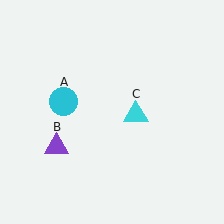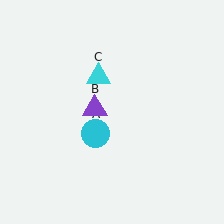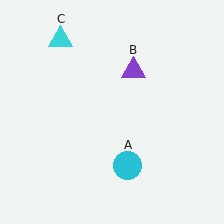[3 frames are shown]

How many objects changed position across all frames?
3 objects changed position: cyan circle (object A), purple triangle (object B), cyan triangle (object C).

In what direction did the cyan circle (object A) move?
The cyan circle (object A) moved down and to the right.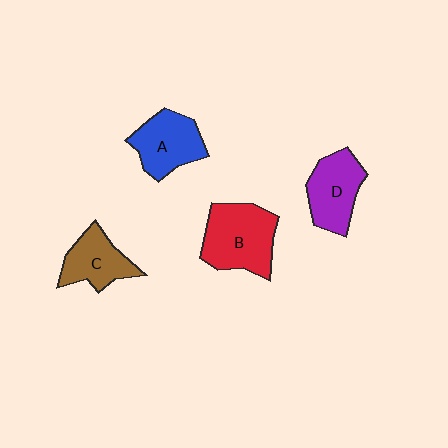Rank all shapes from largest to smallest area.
From largest to smallest: B (red), A (blue), D (purple), C (brown).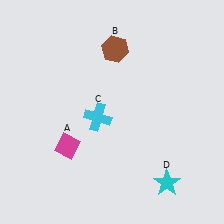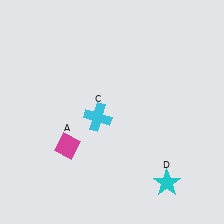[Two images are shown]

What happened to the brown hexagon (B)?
The brown hexagon (B) was removed in Image 2. It was in the top-right area of Image 1.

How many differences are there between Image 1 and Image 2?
There is 1 difference between the two images.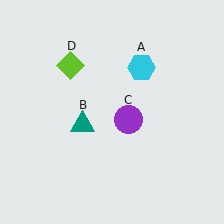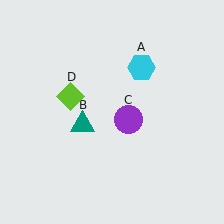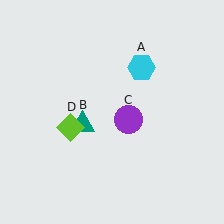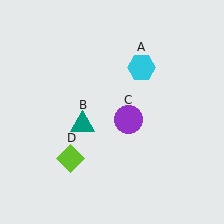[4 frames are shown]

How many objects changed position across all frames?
1 object changed position: lime diamond (object D).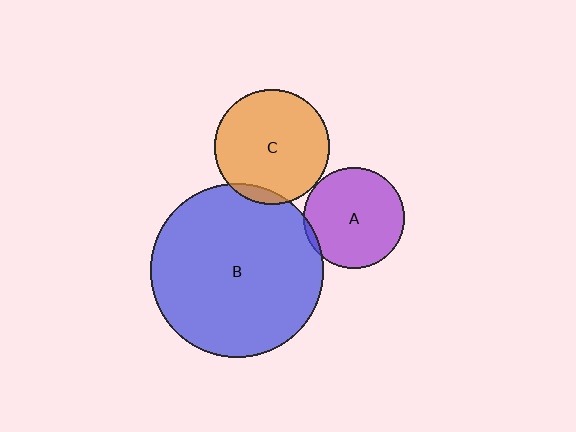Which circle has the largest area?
Circle B (blue).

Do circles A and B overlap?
Yes.